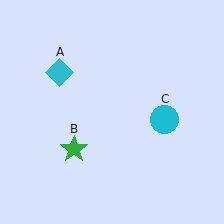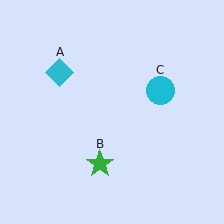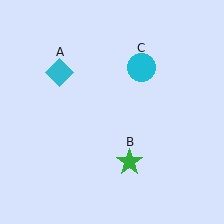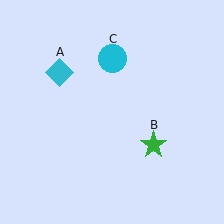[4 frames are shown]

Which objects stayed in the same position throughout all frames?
Cyan diamond (object A) remained stationary.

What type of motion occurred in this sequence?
The green star (object B), cyan circle (object C) rotated counterclockwise around the center of the scene.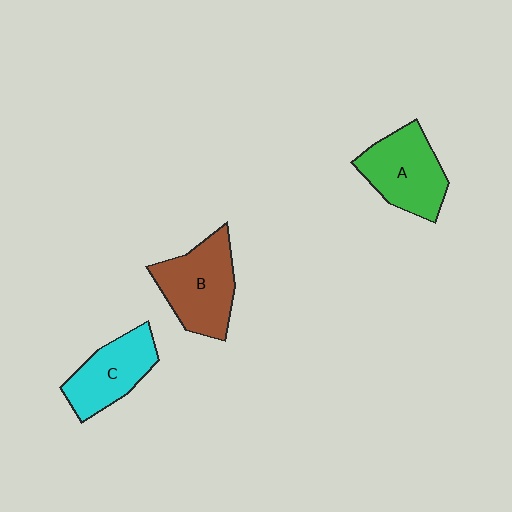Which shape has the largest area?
Shape B (brown).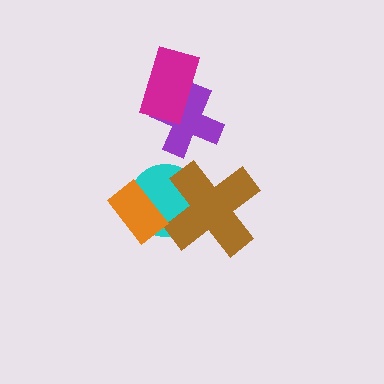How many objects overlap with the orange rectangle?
1 object overlaps with the orange rectangle.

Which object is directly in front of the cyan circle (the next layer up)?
The brown cross is directly in front of the cyan circle.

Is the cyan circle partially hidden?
Yes, it is partially covered by another shape.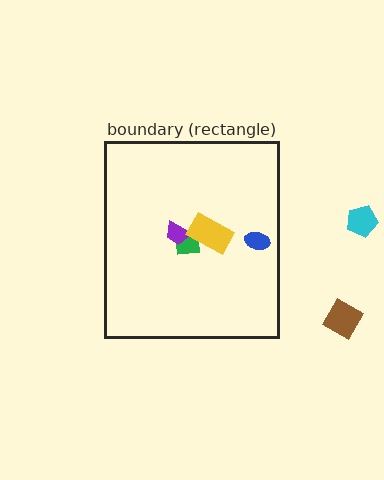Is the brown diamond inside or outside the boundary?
Outside.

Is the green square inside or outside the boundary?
Inside.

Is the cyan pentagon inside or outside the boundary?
Outside.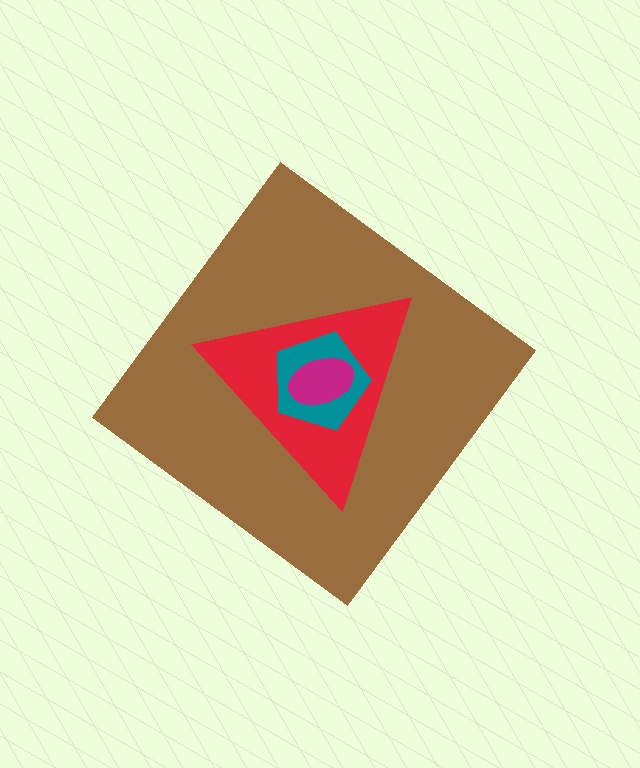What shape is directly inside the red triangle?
The teal pentagon.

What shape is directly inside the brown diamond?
The red triangle.